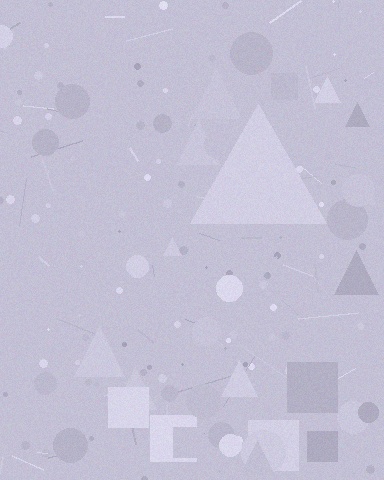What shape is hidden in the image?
A triangle is hidden in the image.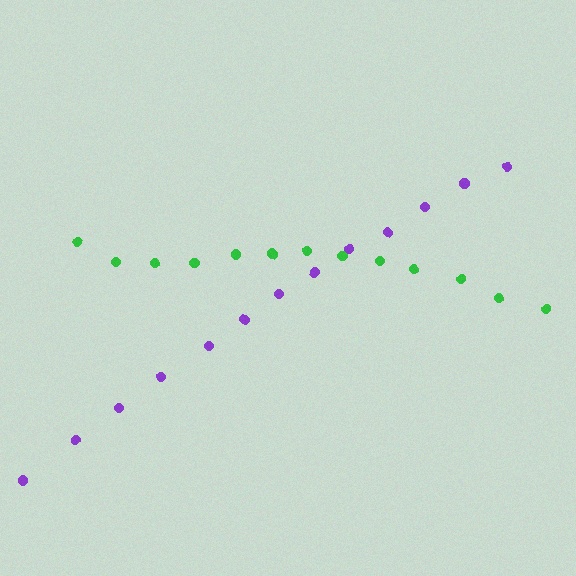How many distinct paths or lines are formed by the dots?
There are 2 distinct paths.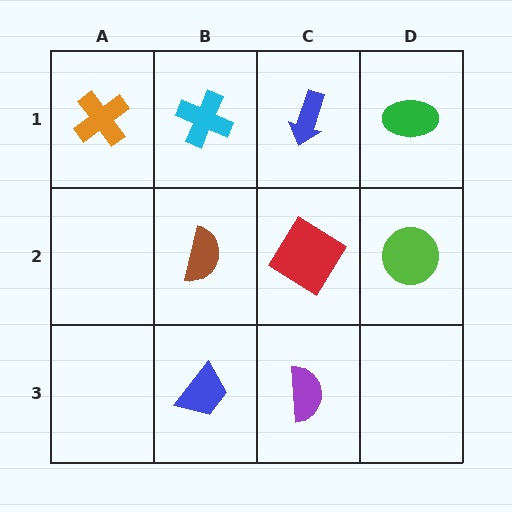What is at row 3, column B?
A blue trapezoid.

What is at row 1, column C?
A blue arrow.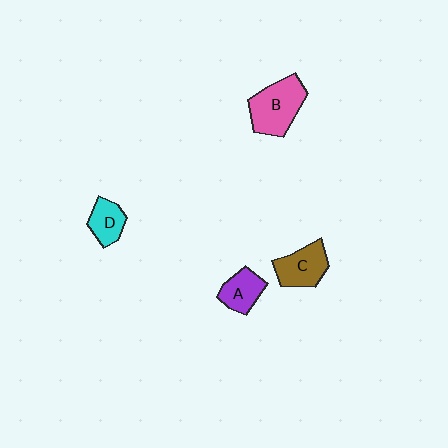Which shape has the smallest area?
Shape D (cyan).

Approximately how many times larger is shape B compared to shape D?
Approximately 1.9 times.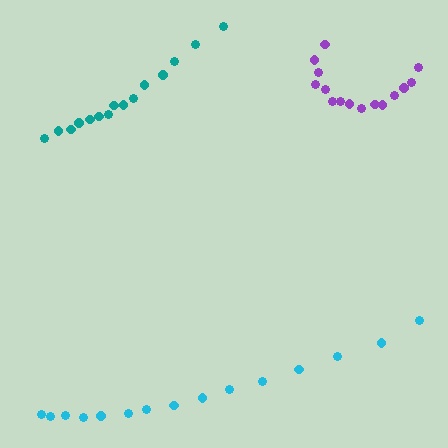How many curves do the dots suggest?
There are 3 distinct paths.